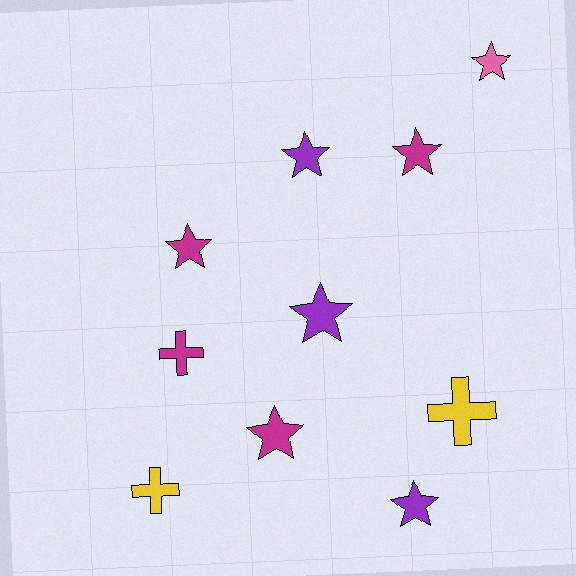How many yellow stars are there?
There are no yellow stars.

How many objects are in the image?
There are 10 objects.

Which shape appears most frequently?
Star, with 7 objects.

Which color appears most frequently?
Magenta, with 4 objects.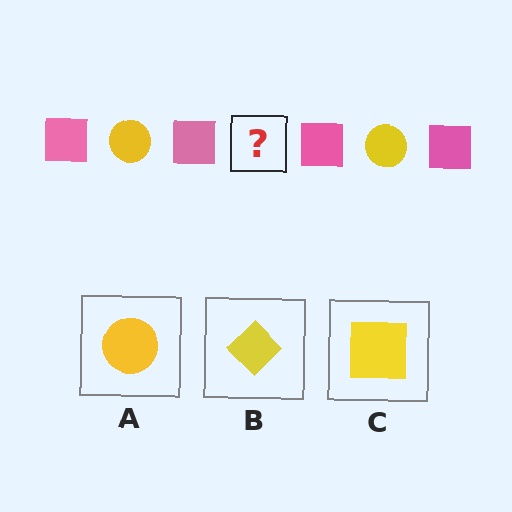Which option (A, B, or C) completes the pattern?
A.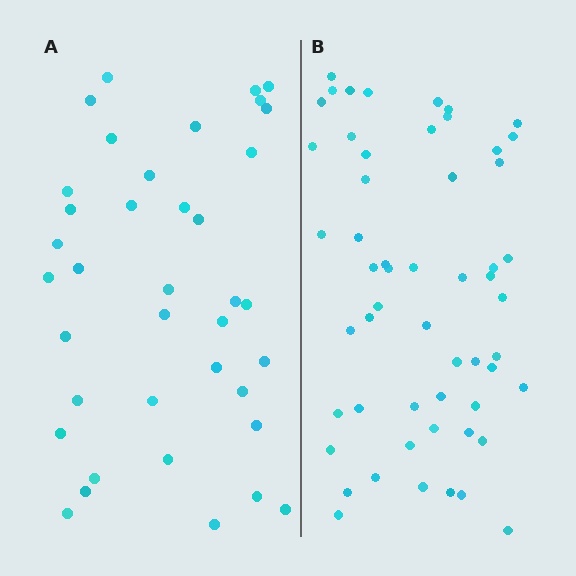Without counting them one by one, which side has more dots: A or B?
Region B (the right region) has more dots.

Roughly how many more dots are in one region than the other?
Region B has approximately 15 more dots than region A.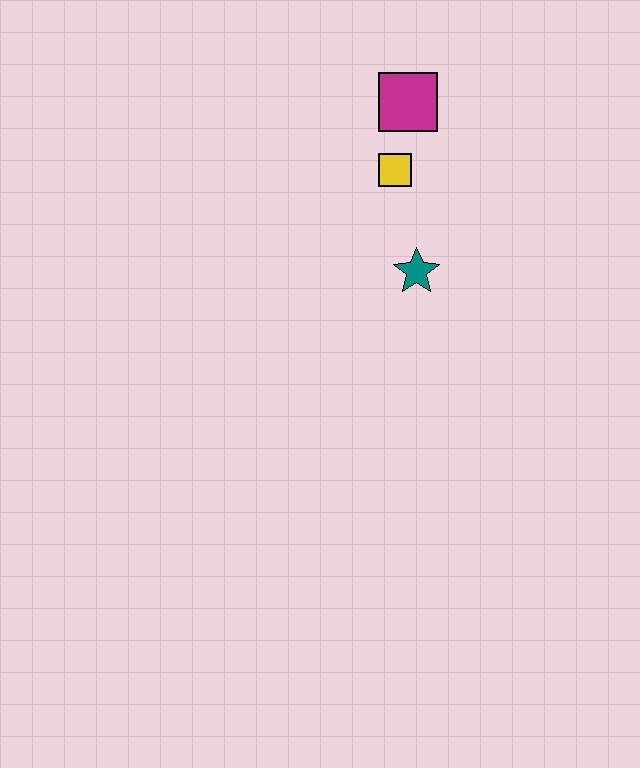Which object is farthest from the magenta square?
The teal star is farthest from the magenta square.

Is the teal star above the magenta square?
No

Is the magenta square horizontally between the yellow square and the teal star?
Yes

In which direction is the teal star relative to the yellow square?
The teal star is below the yellow square.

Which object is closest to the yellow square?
The magenta square is closest to the yellow square.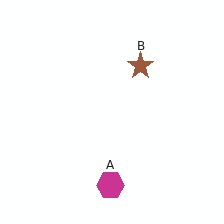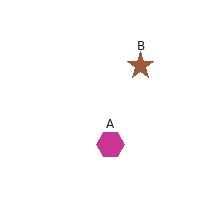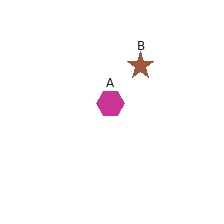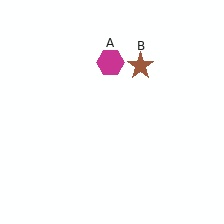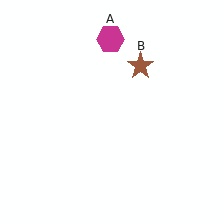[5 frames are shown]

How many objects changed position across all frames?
1 object changed position: magenta hexagon (object A).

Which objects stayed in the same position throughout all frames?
Brown star (object B) remained stationary.